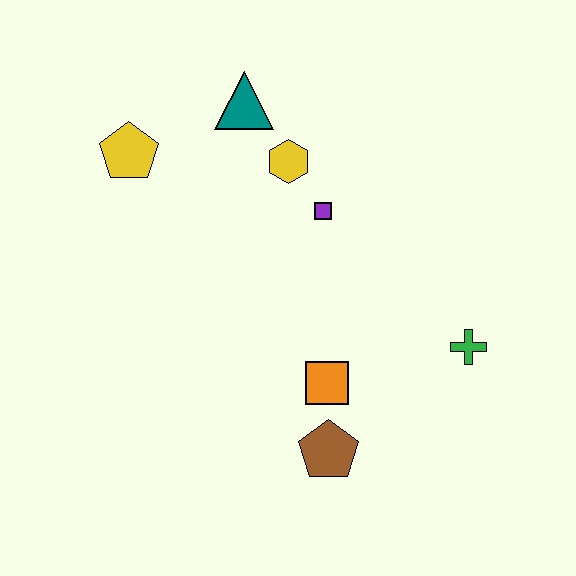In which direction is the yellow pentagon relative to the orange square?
The yellow pentagon is above the orange square.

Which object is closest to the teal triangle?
The yellow hexagon is closest to the teal triangle.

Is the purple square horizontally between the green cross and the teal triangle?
Yes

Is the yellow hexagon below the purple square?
No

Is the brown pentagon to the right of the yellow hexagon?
Yes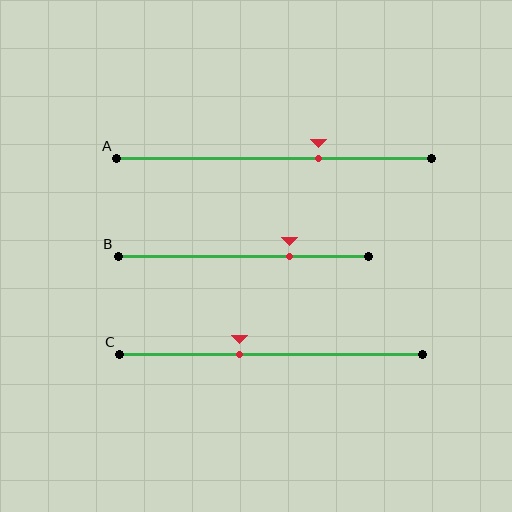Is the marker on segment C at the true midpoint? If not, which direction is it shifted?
No, the marker on segment C is shifted to the left by about 11% of the segment length.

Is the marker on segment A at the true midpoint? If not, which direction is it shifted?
No, the marker on segment A is shifted to the right by about 14% of the segment length.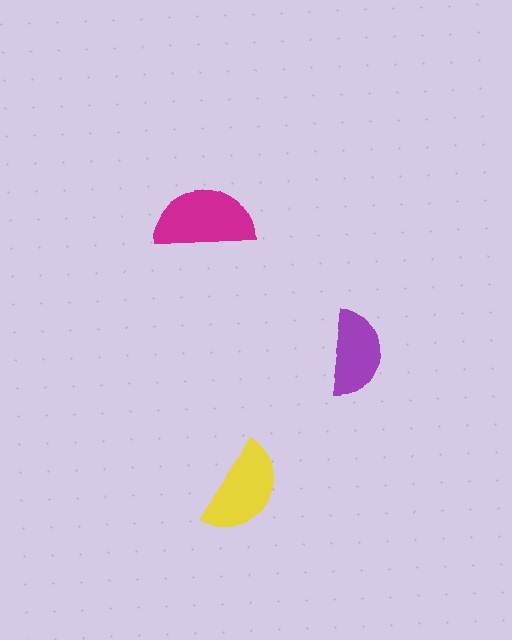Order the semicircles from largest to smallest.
the magenta one, the yellow one, the purple one.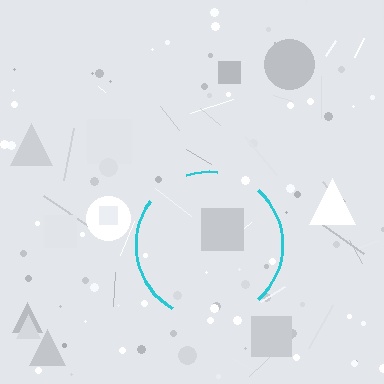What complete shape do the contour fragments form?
The contour fragments form a circle.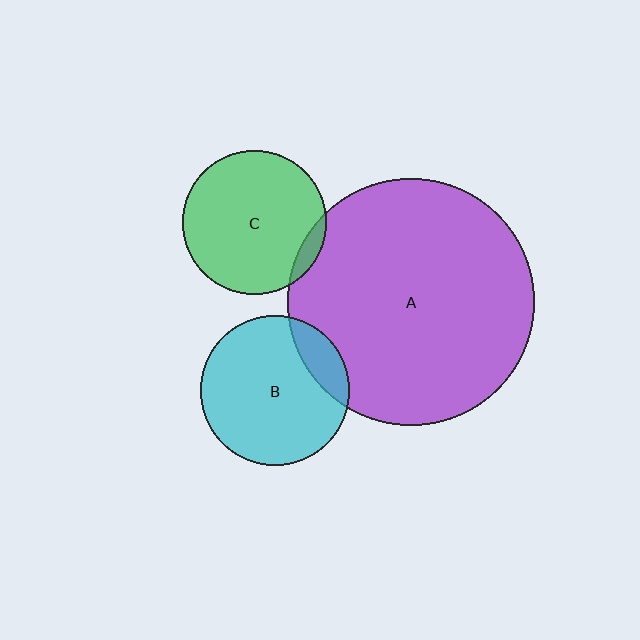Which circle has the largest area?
Circle A (purple).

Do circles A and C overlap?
Yes.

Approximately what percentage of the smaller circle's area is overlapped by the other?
Approximately 5%.